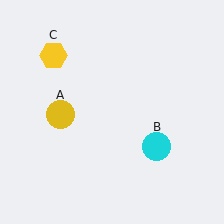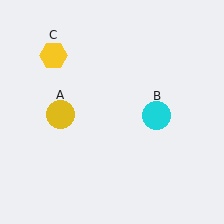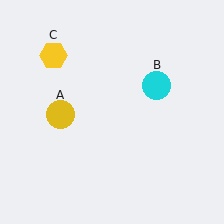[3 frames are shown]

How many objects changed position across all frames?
1 object changed position: cyan circle (object B).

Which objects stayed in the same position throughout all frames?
Yellow circle (object A) and yellow hexagon (object C) remained stationary.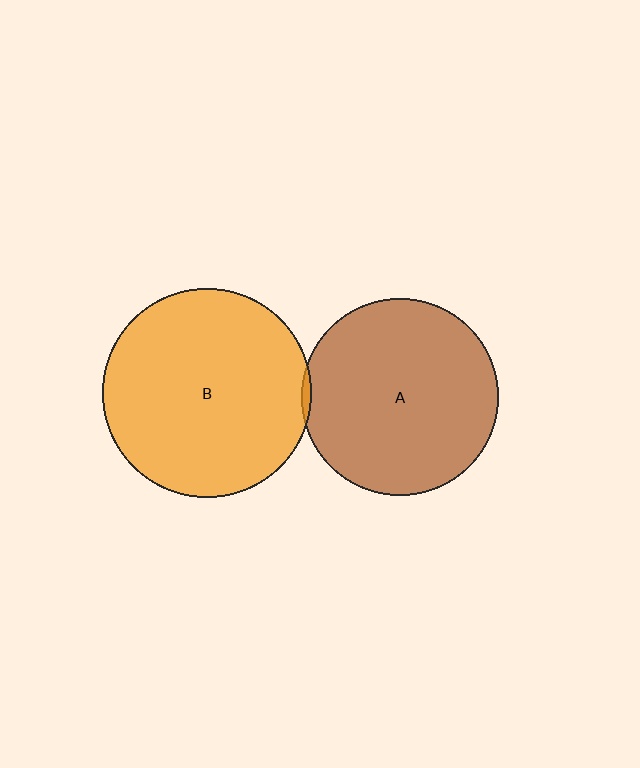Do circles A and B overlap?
Yes.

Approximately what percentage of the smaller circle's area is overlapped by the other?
Approximately 5%.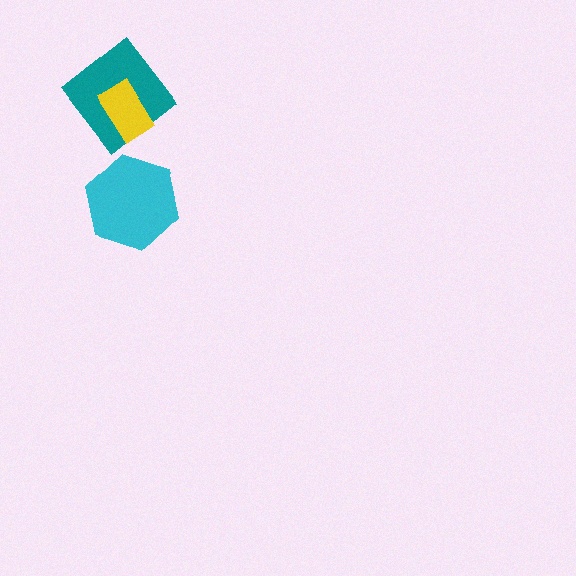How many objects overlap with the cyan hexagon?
0 objects overlap with the cyan hexagon.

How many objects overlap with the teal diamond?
1 object overlaps with the teal diamond.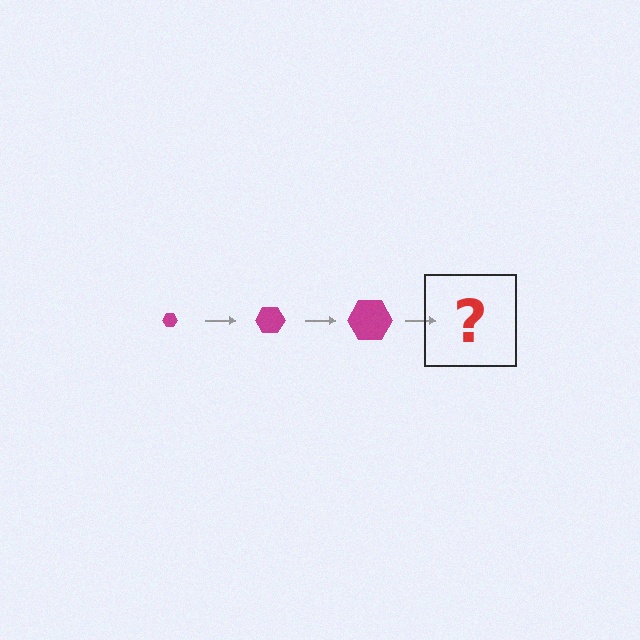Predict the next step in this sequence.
The next step is a magenta hexagon, larger than the previous one.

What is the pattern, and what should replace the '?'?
The pattern is that the hexagon gets progressively larger each step. The '?' should be a magenta hexagon, larger than the previous one.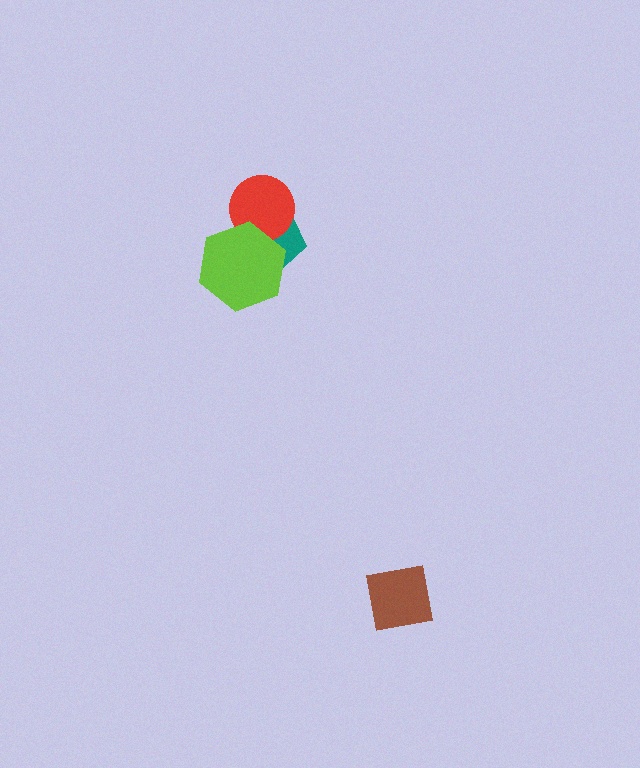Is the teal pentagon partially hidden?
Yes, it is partially covered by another shape.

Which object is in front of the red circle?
The lime hexagon is in front of the red circle.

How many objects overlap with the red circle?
2 objects overlap with the red circle.